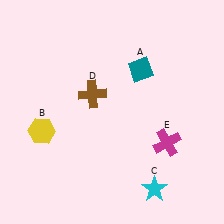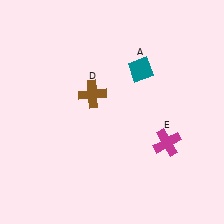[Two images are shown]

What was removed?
The cyan star (C), the yellow hexagon (B) were removed in Image 2.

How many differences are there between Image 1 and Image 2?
There are 2 differences between the two images.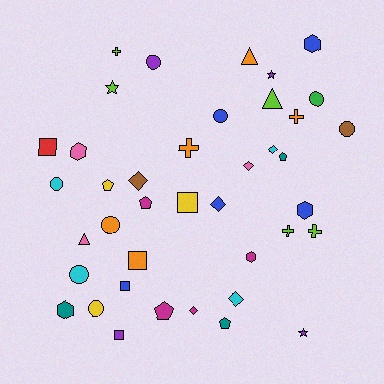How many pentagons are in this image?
There are 5 pentagons.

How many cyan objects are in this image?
There are 4 cyan objects.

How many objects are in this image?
There are 40 objects.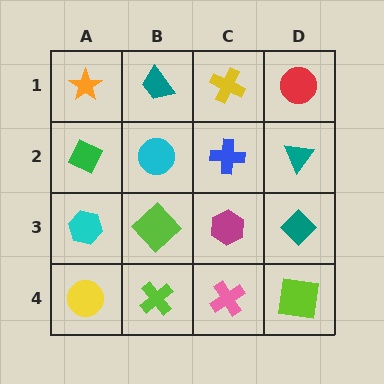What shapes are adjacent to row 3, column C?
A blue cross (row 2, column C), a pink cross (row 4, column C), a lime diamond (row 3, column B), a teal diamond (row 3, column D).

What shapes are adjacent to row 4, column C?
A magenta hexagon (row 3, column C), a lime cross (row 4, column B), a lime square (row 4, column D).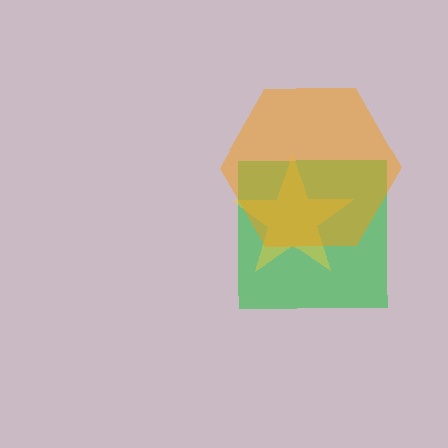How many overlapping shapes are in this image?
There are 3 overlapping shapes in the image.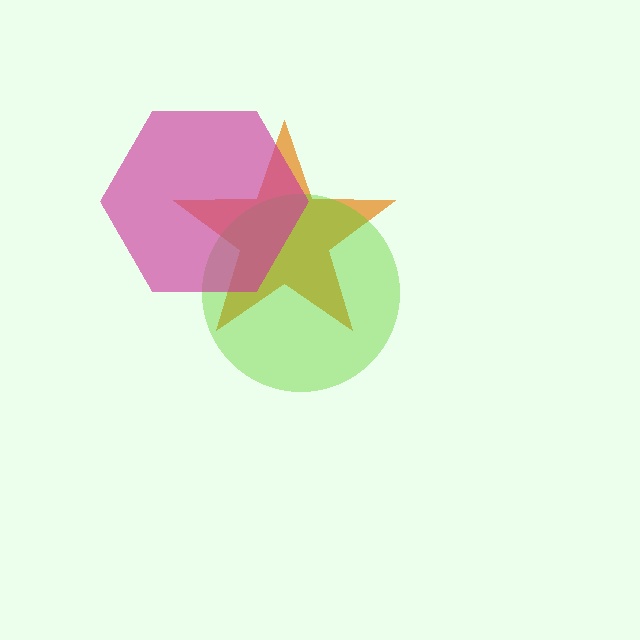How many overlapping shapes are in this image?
There are 3 overlapping shapes in the image.